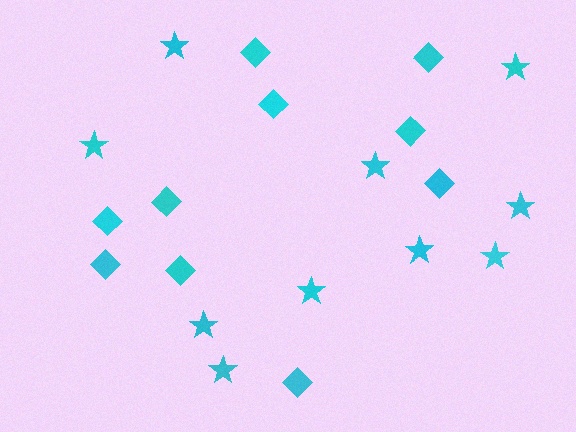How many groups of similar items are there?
There are 2 groups: one group of diamonds (10) and one group of stars (10).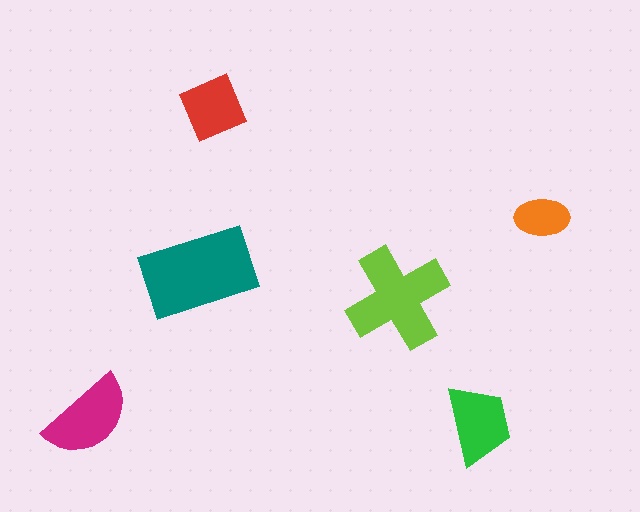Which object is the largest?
The teal rectangle.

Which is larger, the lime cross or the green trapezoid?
The lime cross.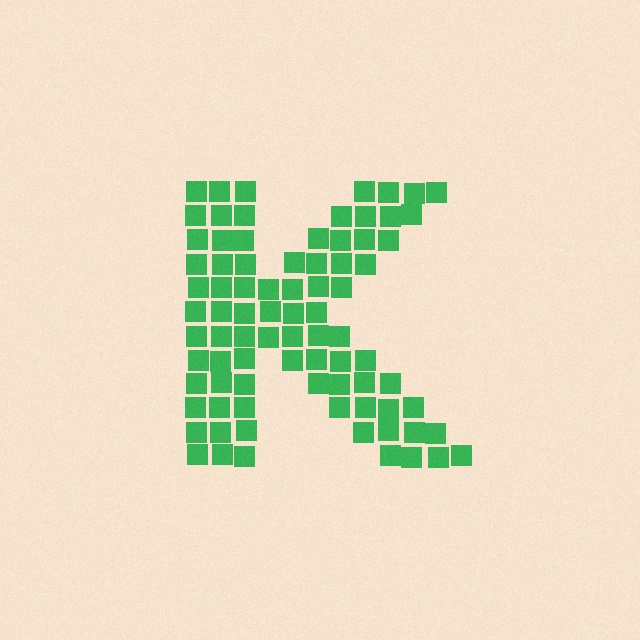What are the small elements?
The small elements are squares.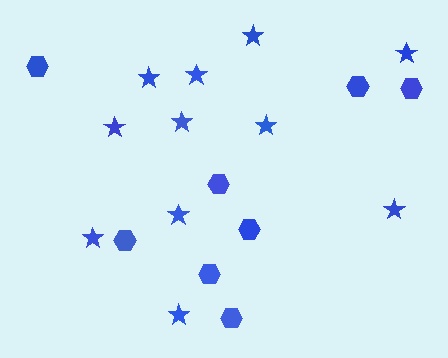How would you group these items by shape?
There are 2 groups: one group of hexagons (8) and one group of stars (11).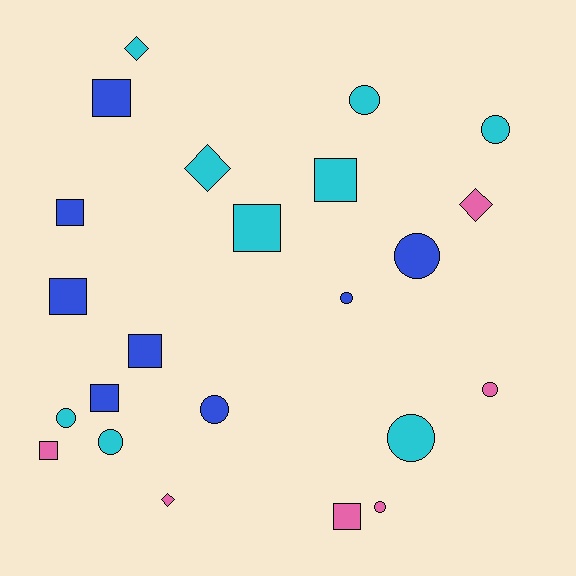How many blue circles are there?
There are 3 blue circles.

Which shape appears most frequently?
Circle, with 10 objects.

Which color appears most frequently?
Cyan, with 9 objects.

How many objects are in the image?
There are 23 objects.